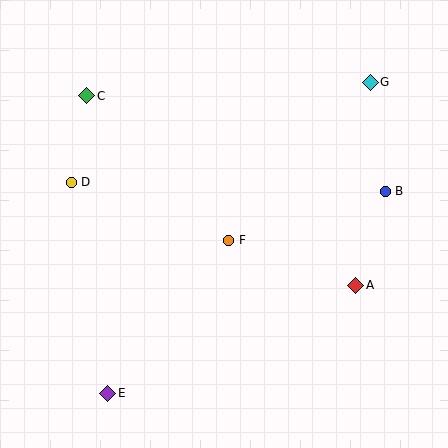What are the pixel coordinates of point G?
Point G is at (370, 82).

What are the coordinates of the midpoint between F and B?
The midpoint between F and B is at (307, 216).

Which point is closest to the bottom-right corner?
Point A is closest to the bottom-right corner.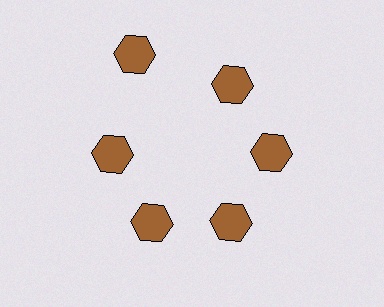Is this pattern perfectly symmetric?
No. The 6 brown hexagons are arranged in a ring, but one element near the 11 o'clock position is pushed outward from the center, breaking the 6-fold rotational symmetry.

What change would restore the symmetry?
The symmetry would be restored by moving it inward, back onto the ring so that all 6 hexagons sit at equal angles and equal distance from the center.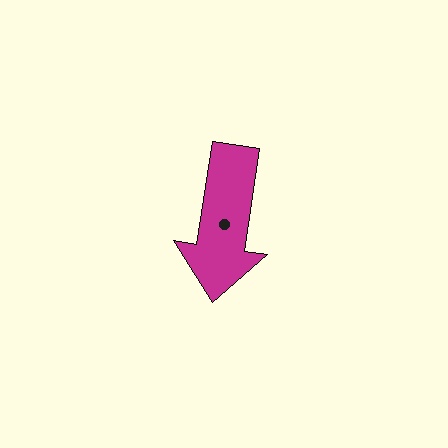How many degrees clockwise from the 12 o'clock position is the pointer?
Approximately 189 degrees.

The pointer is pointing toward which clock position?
Roughly 6 o'clock.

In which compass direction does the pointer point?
South.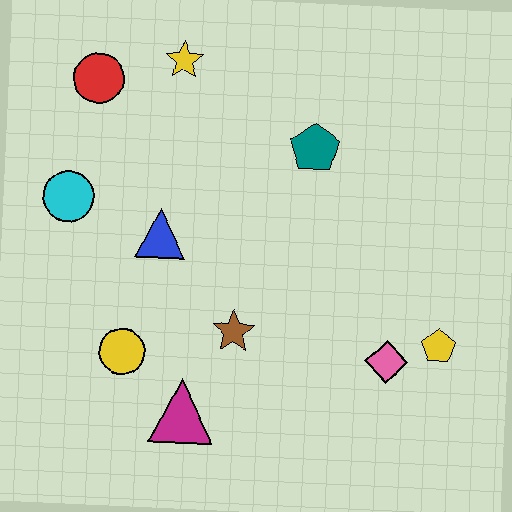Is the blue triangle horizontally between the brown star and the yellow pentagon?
No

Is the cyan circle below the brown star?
No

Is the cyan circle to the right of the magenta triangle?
No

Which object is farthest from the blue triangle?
The yellow pentagon is farthest from the blue triangle.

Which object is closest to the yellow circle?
The magenta triangle is closest to the yellow circle.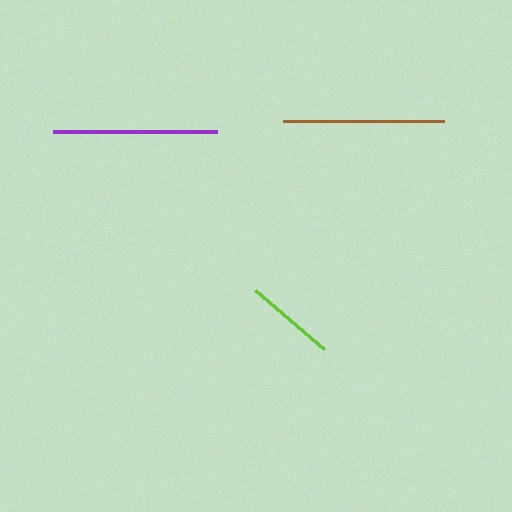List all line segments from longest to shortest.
From longest to shortest: purple, brown, lime.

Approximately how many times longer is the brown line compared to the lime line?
The brown line is approximately 1.8 times the length of the lime line.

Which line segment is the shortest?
The lime line is the shortest at approximately 91 pixels.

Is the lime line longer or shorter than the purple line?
The purple line is longer than the lime line.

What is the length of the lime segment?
The lime segment is approximately 91 pixels long.